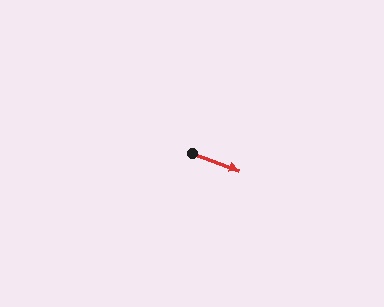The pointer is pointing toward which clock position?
Roughly 4 o'clock.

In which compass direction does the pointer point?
East.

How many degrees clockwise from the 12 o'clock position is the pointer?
Approximately 109 degrees.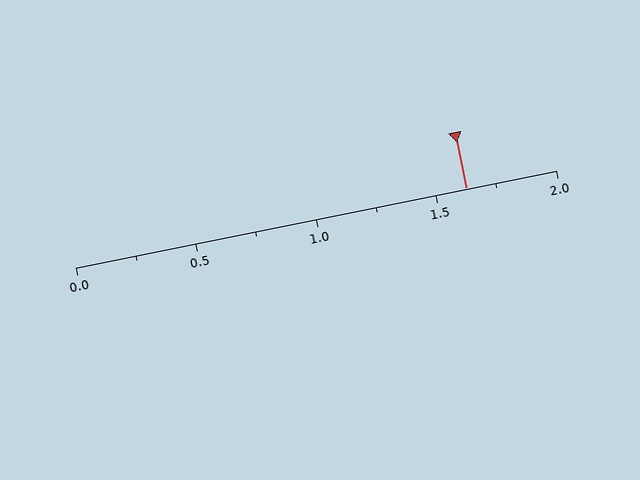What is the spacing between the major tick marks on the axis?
The major ticks are spaced 0.5 apart.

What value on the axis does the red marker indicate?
The marker indicates approximately 1.62.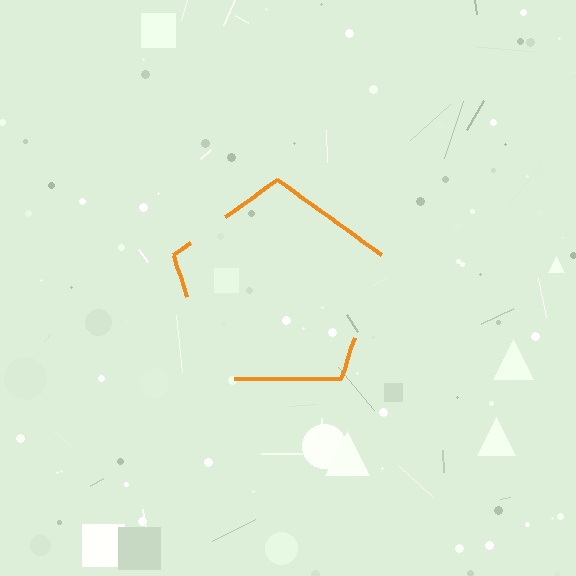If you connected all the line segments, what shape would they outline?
They would outline a pentagon.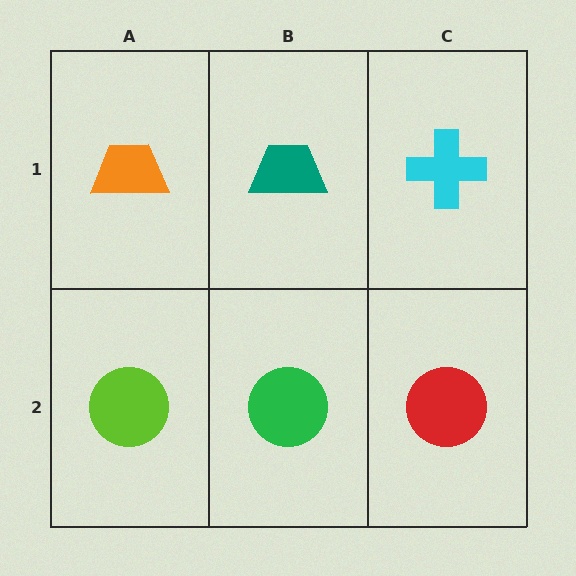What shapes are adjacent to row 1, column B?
A green circle (row 2, column B), an orange trapezoid (row 1, column A), a cyan cross (row 1, column C).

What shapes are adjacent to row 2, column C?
A cyan cross (row 1, column C), a green circle (row 2, column B).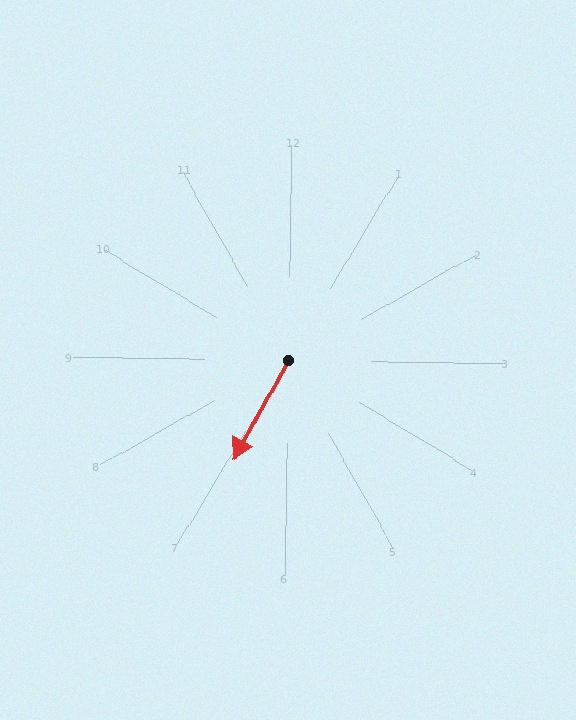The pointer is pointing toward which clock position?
Roughly 7 o'clock.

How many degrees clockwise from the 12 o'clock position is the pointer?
Approximately 208 degrees.